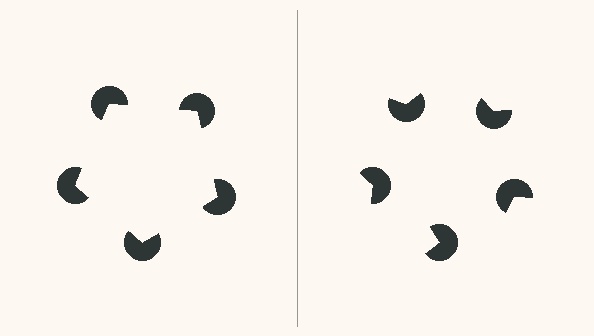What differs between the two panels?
The pac-man discs are positioned identically on both sides; only the wedge orientations differ. On the left they align to a pentagon; on the right they are misaligned.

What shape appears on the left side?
An illusory pentagon.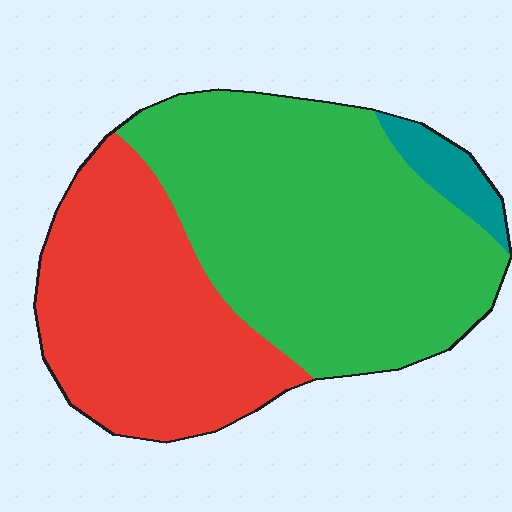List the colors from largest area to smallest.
From largest to smallest: green, red, teal.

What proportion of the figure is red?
Red covers around 40% of the figure.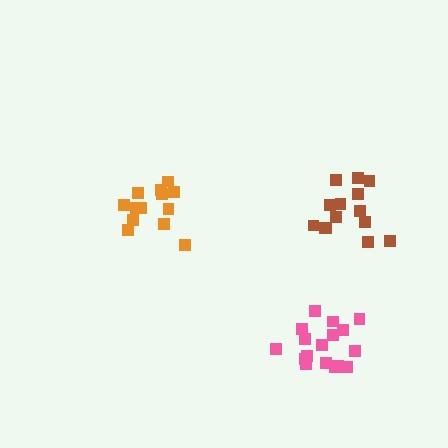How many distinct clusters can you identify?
There are 3 distinct clusters.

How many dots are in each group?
Group 1: 17 dots, Group 2: 14 dots, Group 3: 13 dots (44 total).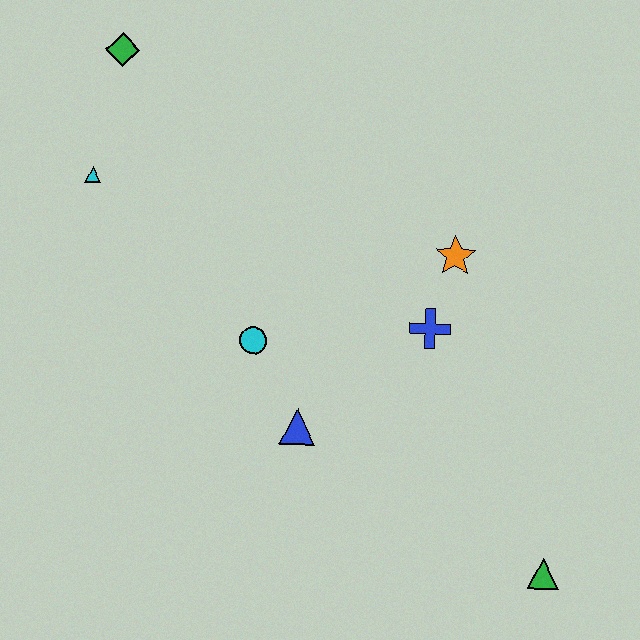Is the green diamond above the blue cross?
Yes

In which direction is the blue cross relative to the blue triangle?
The blue cross is to the right of the blue triangle.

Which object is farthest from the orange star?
The green diamond is farthest from the orange star.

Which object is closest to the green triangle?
The blue cross is closest to the green triangle.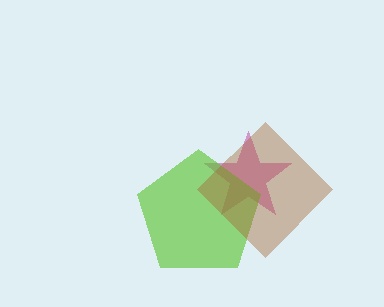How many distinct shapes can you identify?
There are 3 distinct shapes: a magenta star, a lime pentagon, a brown diamond.